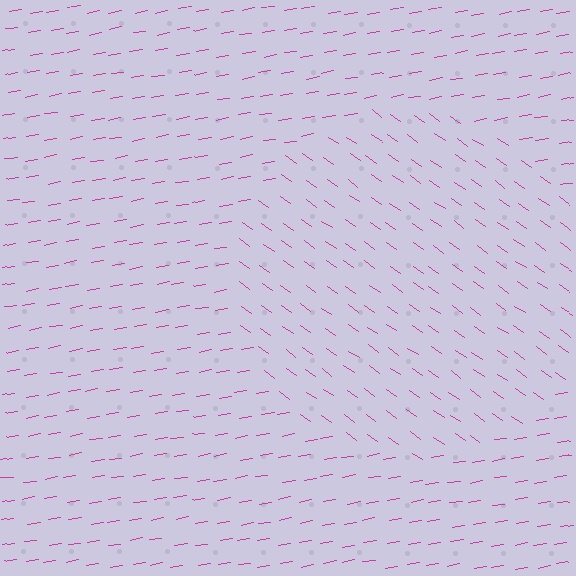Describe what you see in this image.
The image is filled with small magenta line segments. A circle region in the image has lines oriented differently from the surrounding lines, creating a visible texture boundary.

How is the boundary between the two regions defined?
The boundary is defined purely by a change in line orientation (approximately 45 degrees difference). All lines are the same color and thickness.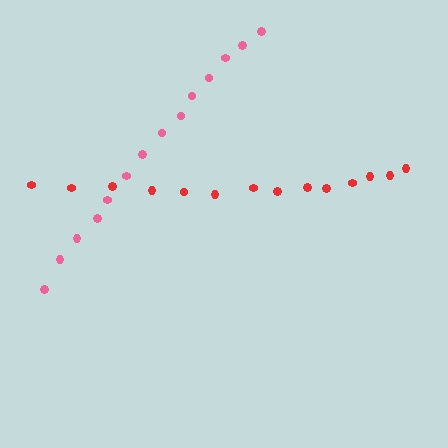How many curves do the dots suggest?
There are 2 distinct paths.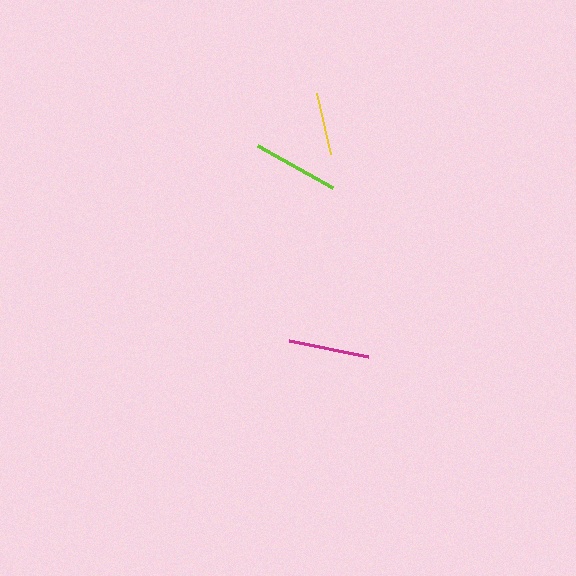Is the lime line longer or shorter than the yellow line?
The lime line is longer than the yellow line.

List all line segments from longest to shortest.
From longest to shortest: lime, magenta, yellow.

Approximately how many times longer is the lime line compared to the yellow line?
The lime line is approximately 1.4 times the length of the yellow line.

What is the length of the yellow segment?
The yellow segment is approximately 63 pixels long.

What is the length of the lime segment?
The lime segment is approximately 86 pixels long.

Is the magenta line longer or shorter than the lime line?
The lime line is longer than the magenta line.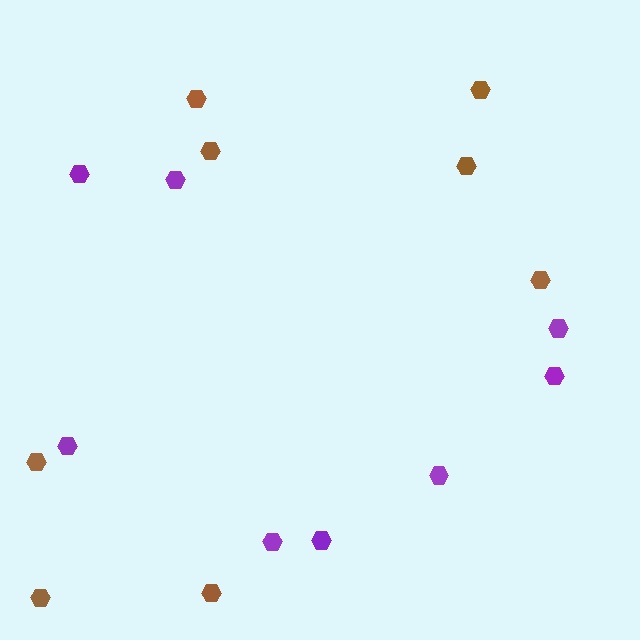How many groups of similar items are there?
There are 2 groups: one group of brown hexagons (8) and one group of purple hexagons (8).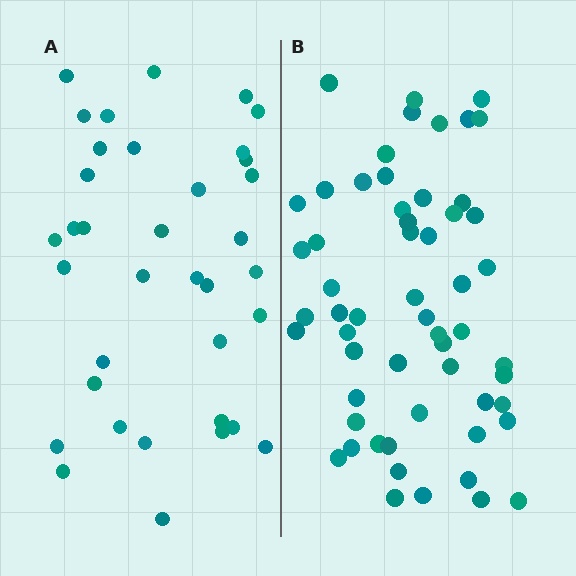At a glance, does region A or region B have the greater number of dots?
Region B (the right region) has more dots.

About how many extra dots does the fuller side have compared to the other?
Region B has approximately 20 more dots than region A.